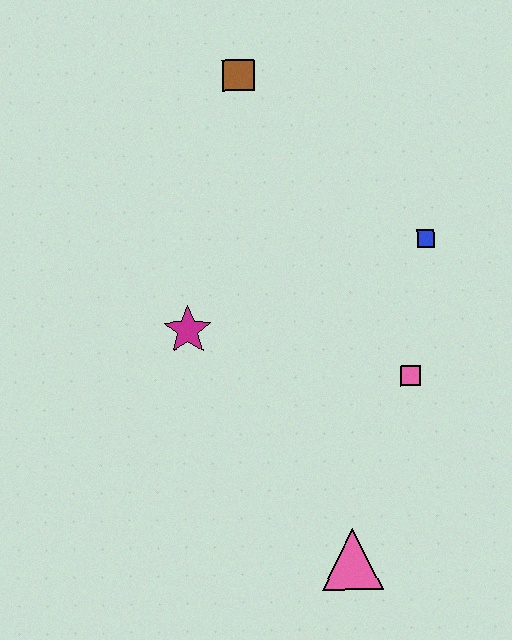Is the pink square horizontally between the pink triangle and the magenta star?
No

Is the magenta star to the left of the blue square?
Yes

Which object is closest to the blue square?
The pink square is closest to the blue square.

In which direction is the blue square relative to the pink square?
The blue square is above the pink square.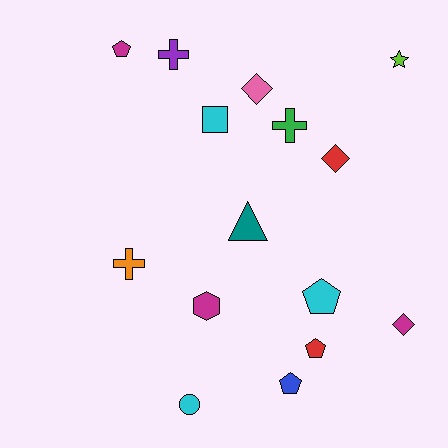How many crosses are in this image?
There are 3 crosses.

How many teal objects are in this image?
There is 1 teal object.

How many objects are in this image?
There are 15 objects.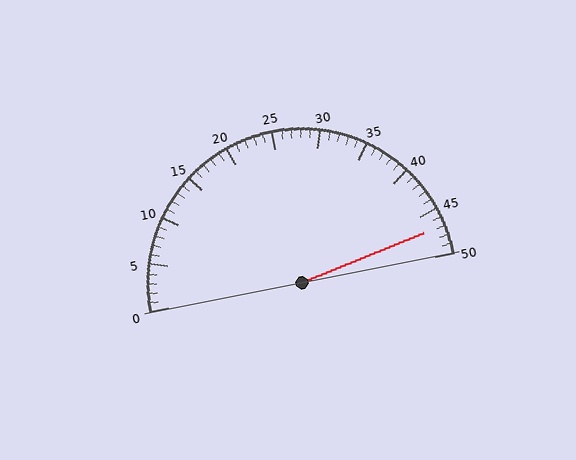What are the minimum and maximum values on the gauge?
The gauge ranges from 0 to 50.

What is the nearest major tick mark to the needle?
The nearest major tick mark is 45.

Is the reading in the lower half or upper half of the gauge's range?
The reading is in the upper half of the range (0 to 50).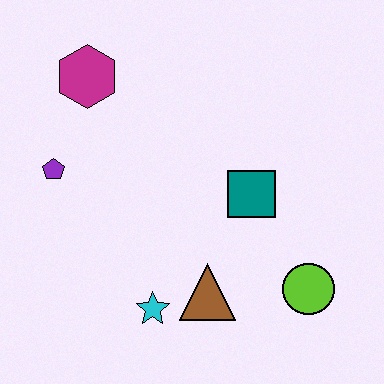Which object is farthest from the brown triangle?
The magenta hexagon is farthest from the brown triangle.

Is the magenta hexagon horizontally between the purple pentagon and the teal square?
Yes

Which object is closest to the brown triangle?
The cyan star is closest to the brown triangle.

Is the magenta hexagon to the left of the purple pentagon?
No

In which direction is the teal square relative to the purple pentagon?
The teal square is to the right of the purple pentagon.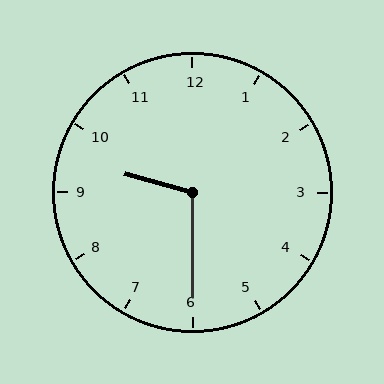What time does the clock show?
9:30.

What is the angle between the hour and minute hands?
Approximately 105 degrees.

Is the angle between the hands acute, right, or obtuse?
It is obtuse.